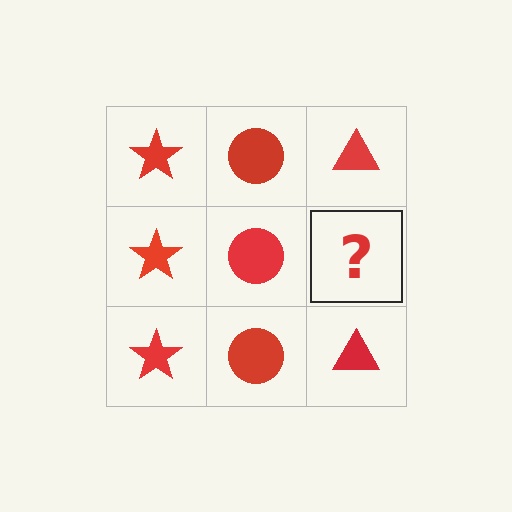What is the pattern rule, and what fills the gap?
The rule is that each column has a consistent shape. The gap should be filled with a red triangle.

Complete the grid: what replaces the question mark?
The question mark should be replaced with a red triangle.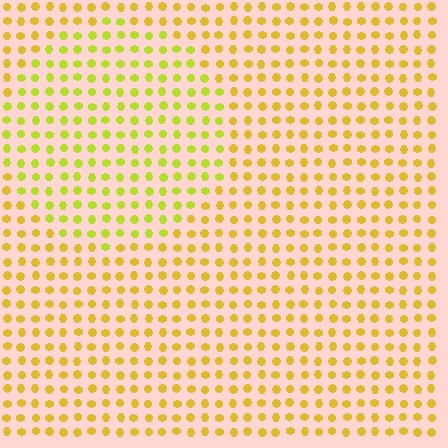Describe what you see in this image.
The image is filled with small yellow elements in a uniform arrangement. A circle-shaped region is visible where the elements are tinted to a slightly different hue, forming a subtle color boundary.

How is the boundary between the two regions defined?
The boundary is defined purely by a slight shift in hue (about 26 degrees). Spacing, size, and orientation are identical on both sides.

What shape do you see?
I see a circle.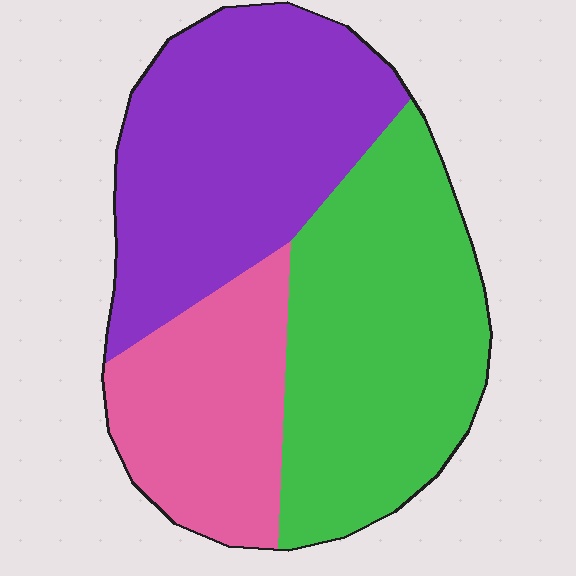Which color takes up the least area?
Pink, at roughly 25%.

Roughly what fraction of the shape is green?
Green takes up between a third and a half of the shape.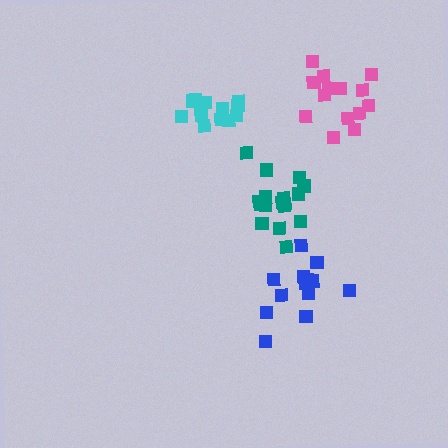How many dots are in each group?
Group 1: 18 dots, Group 2: 14 dots, Group 3: 13 dots, Group 4: 14 dots (59 total).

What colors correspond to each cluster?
The clusters are colored: teal, cyan, blue, pink.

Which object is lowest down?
The blue cluster is bottommost.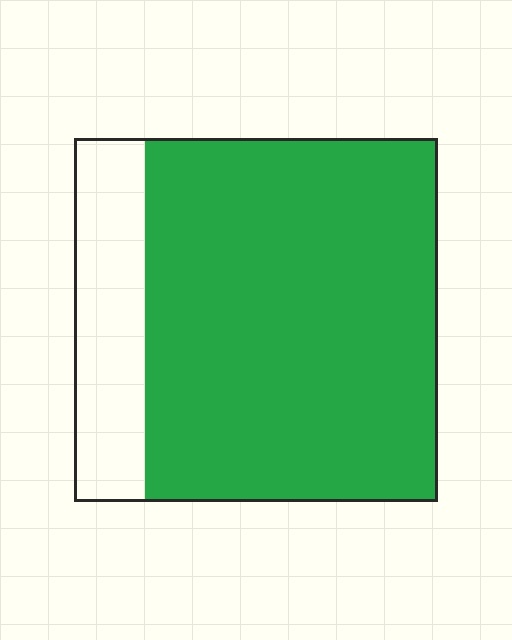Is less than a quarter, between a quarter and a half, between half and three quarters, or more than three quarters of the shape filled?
More than three quarters.